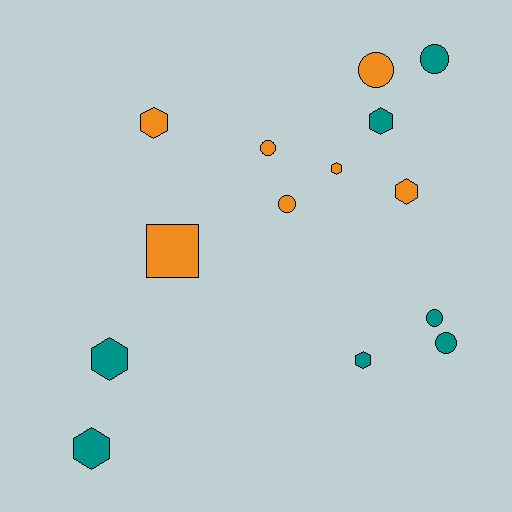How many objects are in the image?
There are 14 objects.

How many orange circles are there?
There are 3 orange circles.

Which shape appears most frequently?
Hexagon, with 7 objects.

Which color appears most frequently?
Teal, with 7 objects.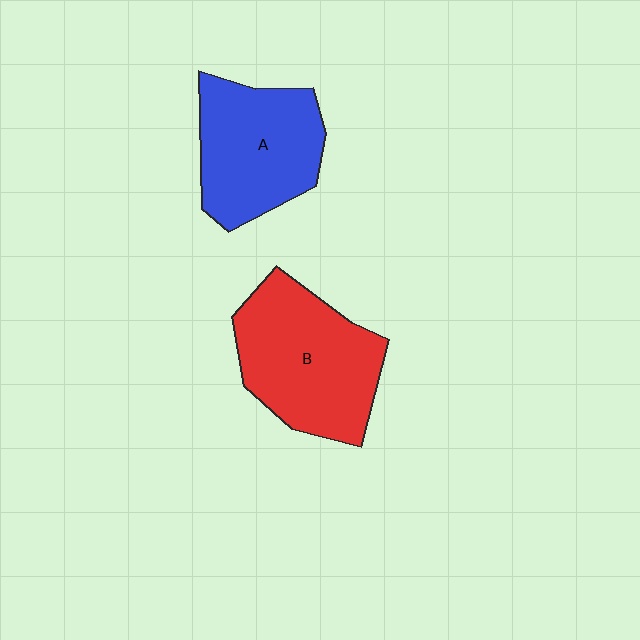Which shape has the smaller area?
Shape A (blue).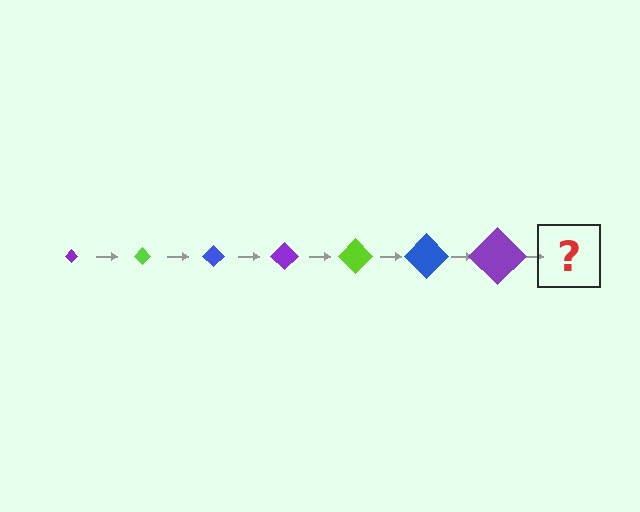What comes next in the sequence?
The next element should be a lime diamond, larger than the previous one.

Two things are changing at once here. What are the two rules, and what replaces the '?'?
The two rules are that the diamond grows larger each step and the color cycles through purple, lime, and blue. The '?' should be a lime diamond, larger than the previous one.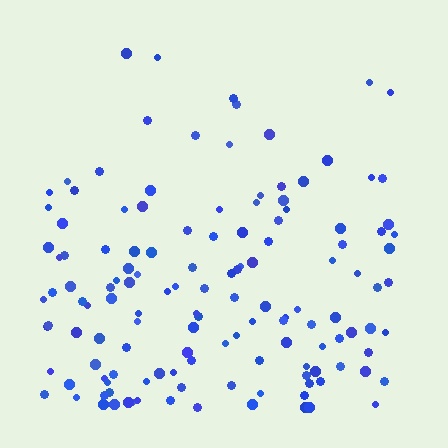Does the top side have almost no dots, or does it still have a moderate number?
Still a moderate number, just noticeably fewer than the bottom.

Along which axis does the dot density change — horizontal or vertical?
Vertical.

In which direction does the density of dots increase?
From top to bottom, with the bottom side densest.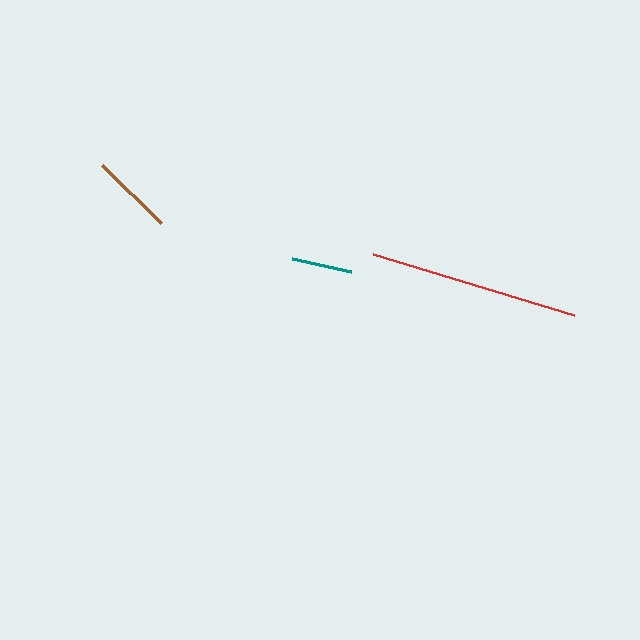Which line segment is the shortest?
The teal line is the shortest at approximately 61 pixels.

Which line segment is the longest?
The red line is the longest at approximately 211 pixels.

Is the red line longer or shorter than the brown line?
The red line is longer than the brown line.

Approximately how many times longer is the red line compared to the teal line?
The red line is approximately 3.4 times the length of the teal line.